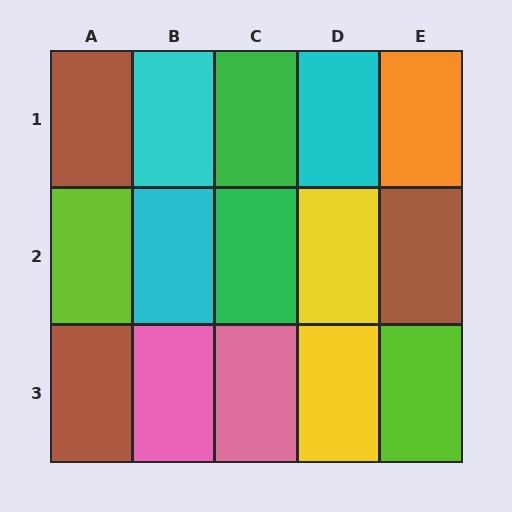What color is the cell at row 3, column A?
Brown.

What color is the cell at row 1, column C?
Green.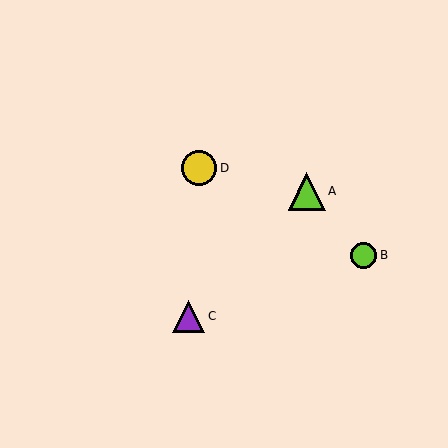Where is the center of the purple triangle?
The center of the purple triangle is at (189, 316).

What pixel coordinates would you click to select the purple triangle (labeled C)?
Click at (189, 316) to select the purple triangle C.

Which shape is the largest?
The lime triangle (labeled A) is the largest.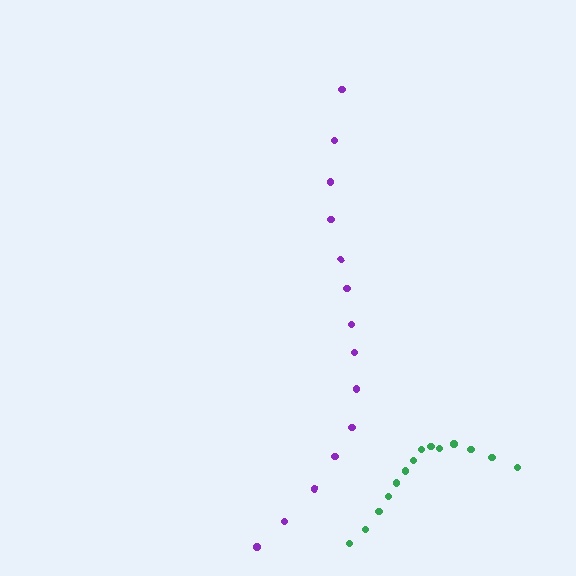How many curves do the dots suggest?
There are 2 distinct paths.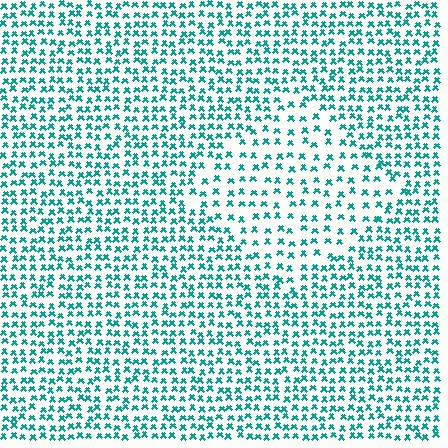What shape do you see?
I see a diamond.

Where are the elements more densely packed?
The elements are more densely packed outside the diamond boundary.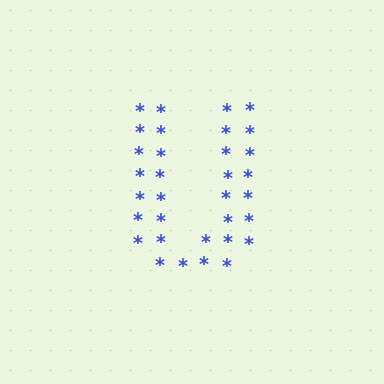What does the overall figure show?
The overall figure shows the letter U.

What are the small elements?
The small elements are asterisks.